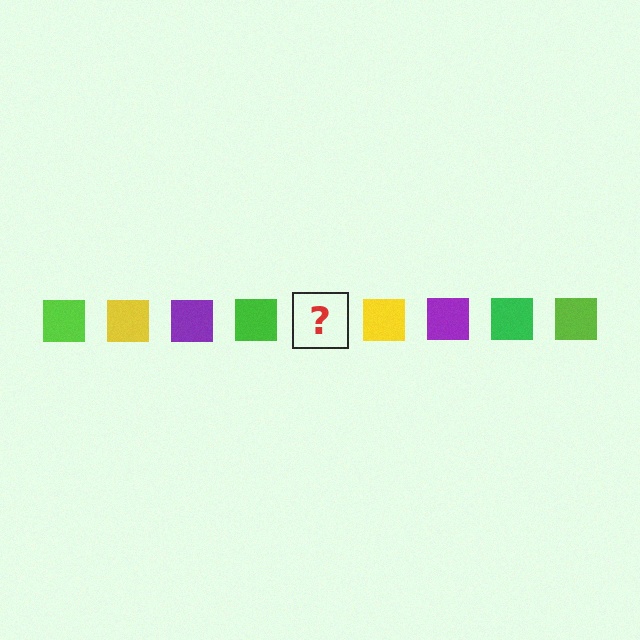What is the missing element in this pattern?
The missing element is a lime square.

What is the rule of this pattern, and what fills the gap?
The rule is that the pattern cycles through lime, yellow, purple, green squares. The gap should be filled with a lime square.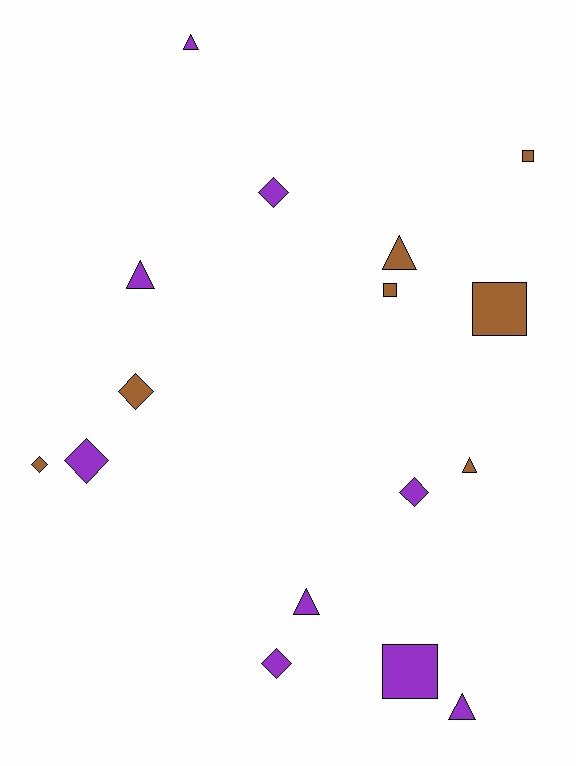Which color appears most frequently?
Purple, with 9 objects.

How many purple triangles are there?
There are 4 purple triangles.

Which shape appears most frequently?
Triangle, with 6 objects.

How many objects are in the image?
There are 16 objects.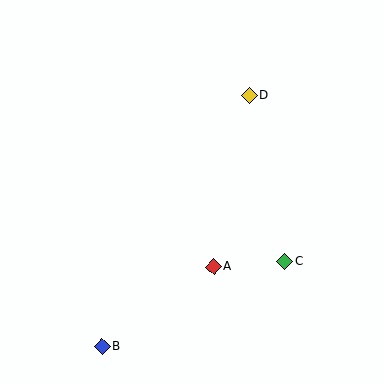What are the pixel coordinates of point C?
Point C is at (285, 262).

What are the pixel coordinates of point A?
Point A is at (214, 267).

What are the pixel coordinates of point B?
Point B is at (102, 347).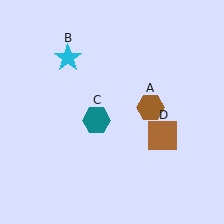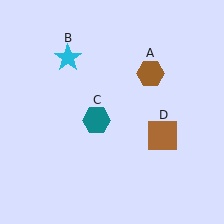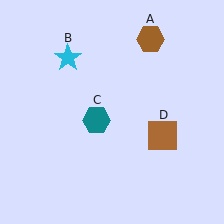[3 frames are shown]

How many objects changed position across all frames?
1 object changed position: brown hexagon (object A).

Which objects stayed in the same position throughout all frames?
Cyan star (object B) and teal hexagon (object C) and brown square (object D) remained stationary.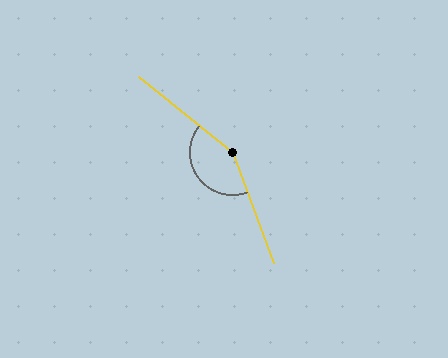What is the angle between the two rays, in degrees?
Approximately 149 degrees.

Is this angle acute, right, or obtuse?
It is obtuse.